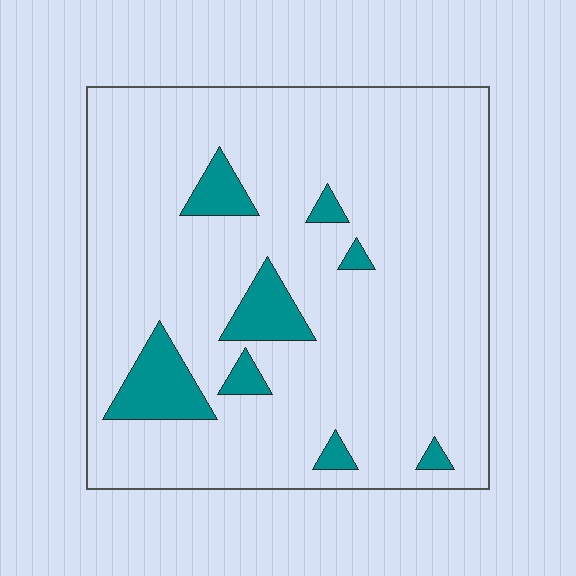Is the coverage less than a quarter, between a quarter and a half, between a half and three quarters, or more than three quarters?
Less than a quarter.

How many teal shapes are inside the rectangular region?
8.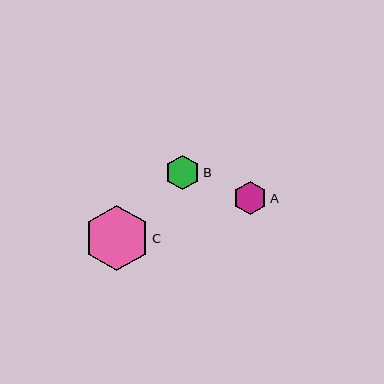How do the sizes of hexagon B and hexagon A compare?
Hexagon B and hexagon A are approximately the same size.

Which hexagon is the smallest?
Hexagon A is the smallest with a size of approximately 33 pixels.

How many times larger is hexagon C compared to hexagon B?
Hexagon C is approximately 1.9 times the size of hexagon B.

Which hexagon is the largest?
Hexagon C is the largest with a size of approximately 65 pixels.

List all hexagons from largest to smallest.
From largest to smallest: C, B, A.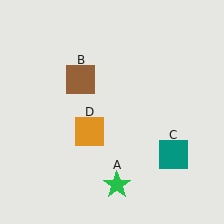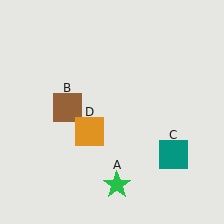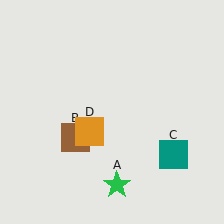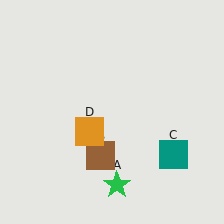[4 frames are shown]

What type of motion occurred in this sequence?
The brown square (object B) rotated counterclockwise around the center of the scene.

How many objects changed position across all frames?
1 object changed position: brown square (object B).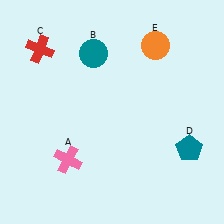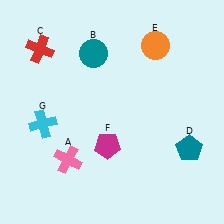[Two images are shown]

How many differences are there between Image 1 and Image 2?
There are 2 differences between the two images.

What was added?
A magenta pentagon (F), a cyan cross (G) were added in Image 2.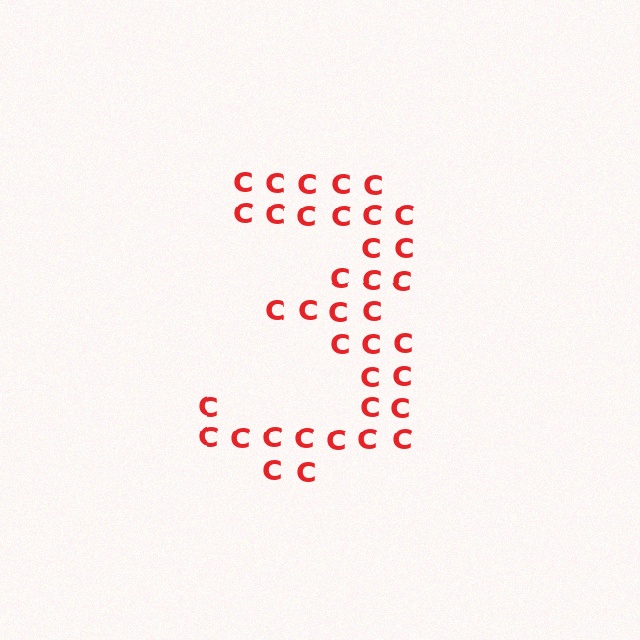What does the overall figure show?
The overall figure shows the digit 3.